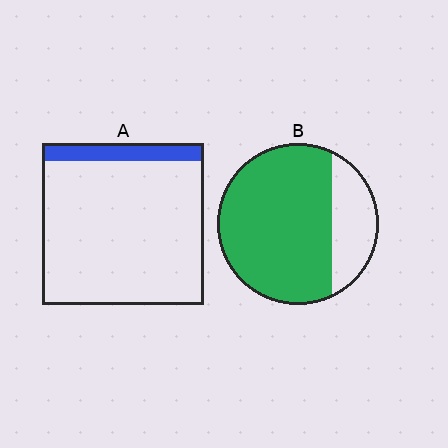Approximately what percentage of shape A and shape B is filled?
A is approximately 10% and B is approximately 75%.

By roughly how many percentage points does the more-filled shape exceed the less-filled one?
By roughly 65 percentage points (B over A).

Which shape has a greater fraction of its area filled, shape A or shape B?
Shape B.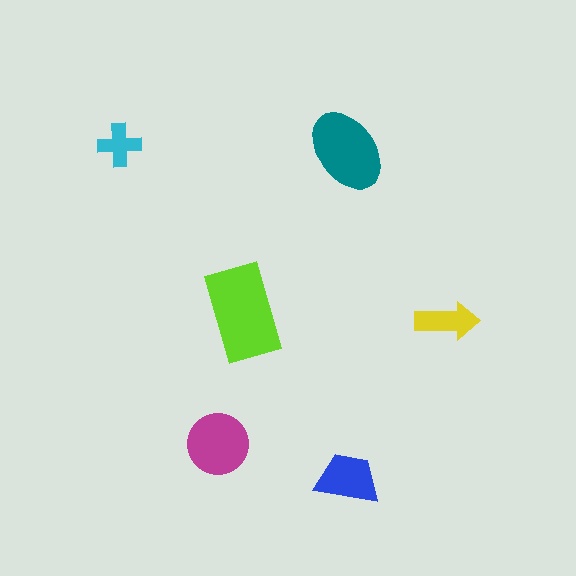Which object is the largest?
The lime rectangle.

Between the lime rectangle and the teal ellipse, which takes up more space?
The lime rectangle.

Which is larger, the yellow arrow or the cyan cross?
The yellow arrow.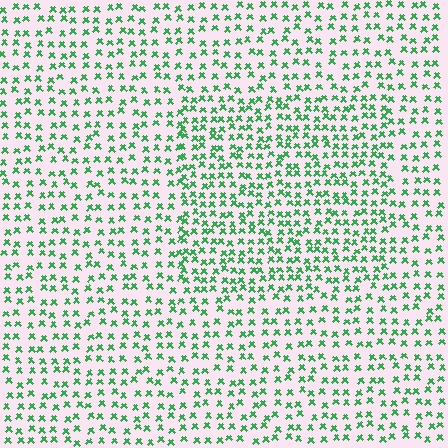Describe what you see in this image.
The image contains small green elements arranged at two different densities. A rectangle-shaped region is visible where the elements are more densely packed than the surrounding area.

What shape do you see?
I see a rectangle.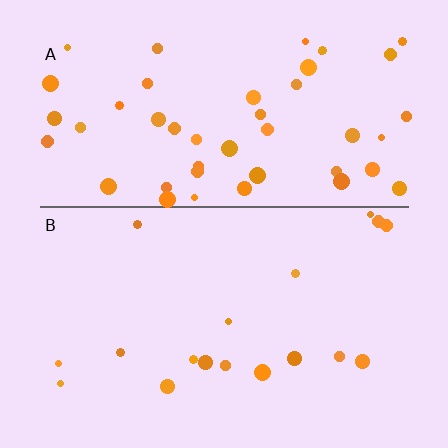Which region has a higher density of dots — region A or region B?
A (the top).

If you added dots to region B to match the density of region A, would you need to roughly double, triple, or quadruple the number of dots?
Approximately triple.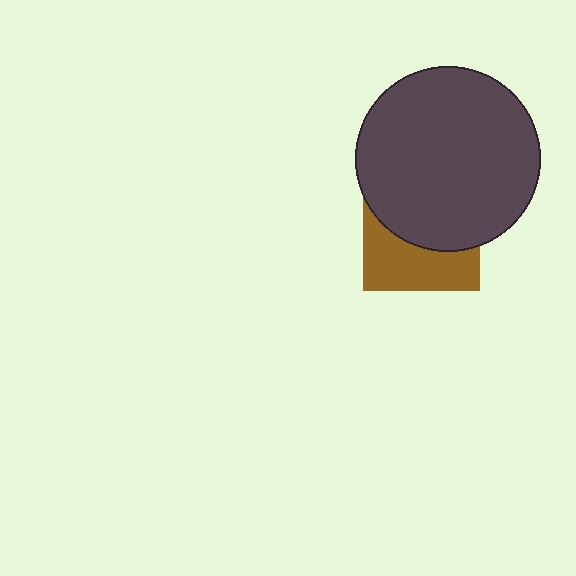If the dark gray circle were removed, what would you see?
You would see the complete brown square.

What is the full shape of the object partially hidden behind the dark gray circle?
The partially hidden object is a brown square.